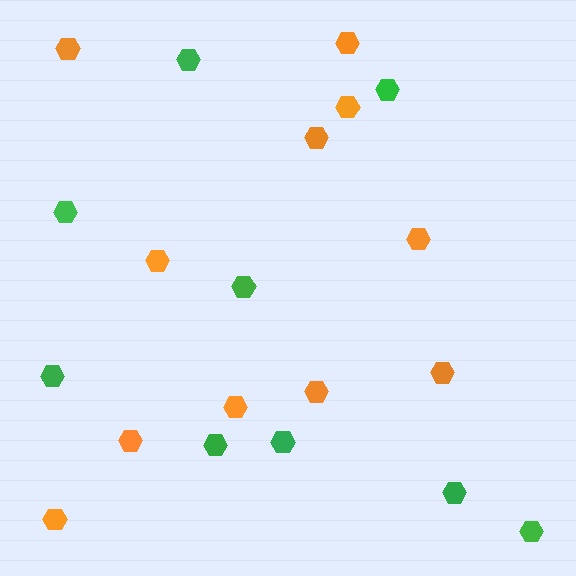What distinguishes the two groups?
There are 2 groups: one group of orange hexagons (11) and one group of green hexagons (9).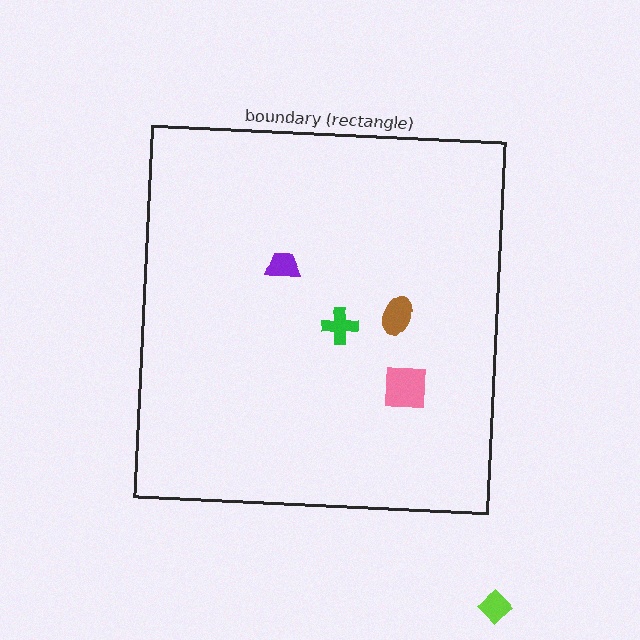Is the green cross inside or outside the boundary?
Inside.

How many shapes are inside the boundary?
4 inside, 1 outside.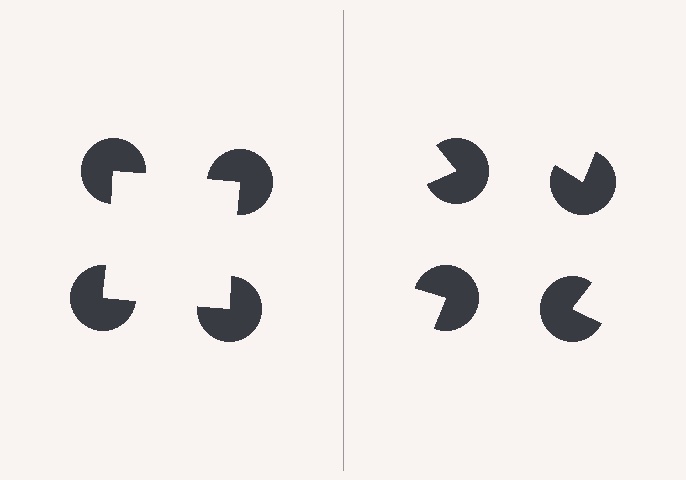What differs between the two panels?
The pac-man discs are positioned identically on both sides; only the wedge orientations differ. On the left they align to a square; on the right they are misaligned.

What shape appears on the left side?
An illusory square.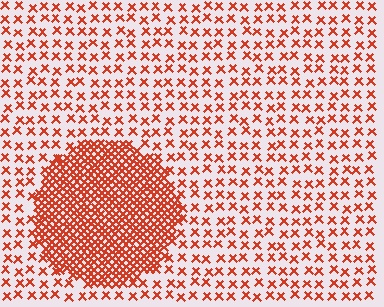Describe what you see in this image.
The image contains small red elements arranged at two different densities. A circle-shaped region is visible where the elements are more densely packed than the surrounding area.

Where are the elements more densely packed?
The elements are more densely packed inside the circle boundary.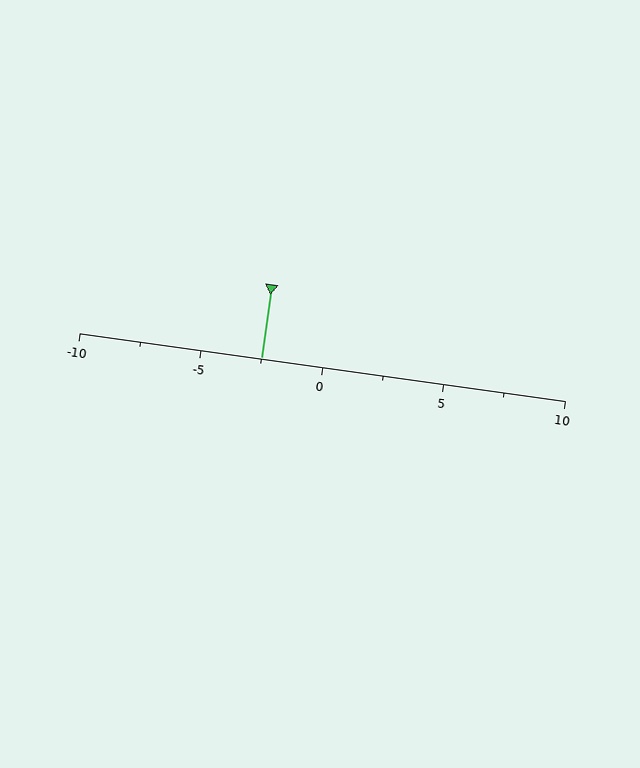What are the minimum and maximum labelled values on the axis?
The axis runs from -10 to 10.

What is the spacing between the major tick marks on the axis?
The major ticks are spaced 5 apart.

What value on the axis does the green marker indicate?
The marker indicates approximately -2.5.